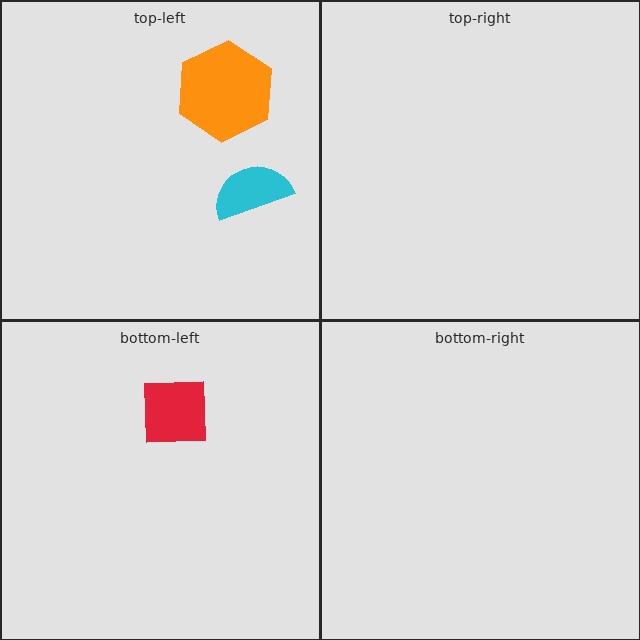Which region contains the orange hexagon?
The top-left region.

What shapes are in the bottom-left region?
The red square.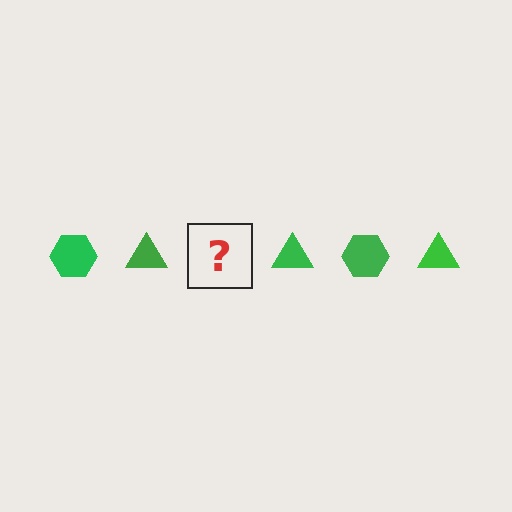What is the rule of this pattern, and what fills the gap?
The rule is that the pattern cycles through hexagon, triangle shapes in green. The gap should be filled with a green hexagon.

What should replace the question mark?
The question mark should be replaced with a green hexagon.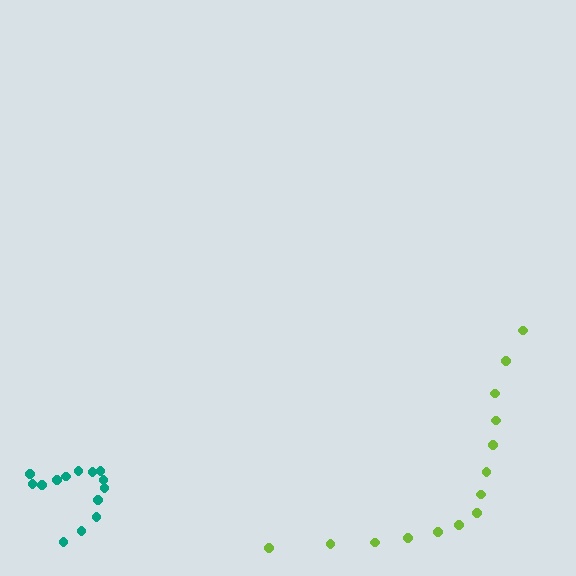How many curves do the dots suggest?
There are 2 distinct paths.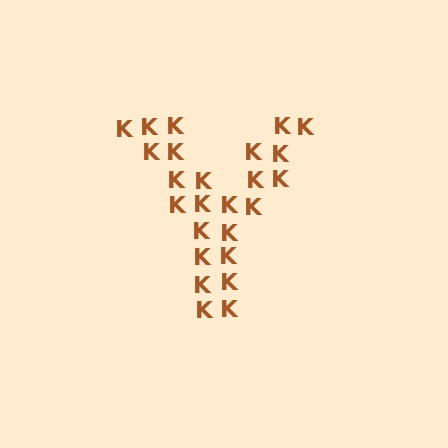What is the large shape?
The large shape is the letter Y.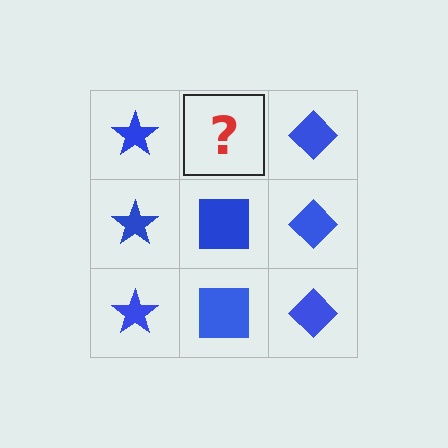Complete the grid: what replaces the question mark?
The question mark should be replaced with a blue square.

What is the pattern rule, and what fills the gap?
The rule is that each column has a consistent shape. The gap should be filled with a blue square.